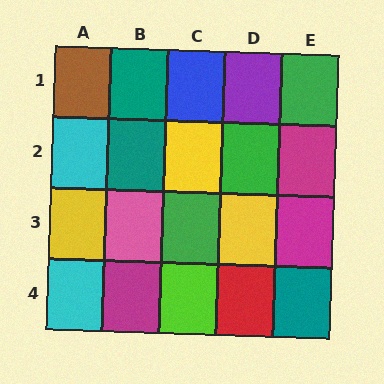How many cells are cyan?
2 cells are cyan.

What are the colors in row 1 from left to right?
Brown, teal, blue, purple, green.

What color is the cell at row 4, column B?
Magenta.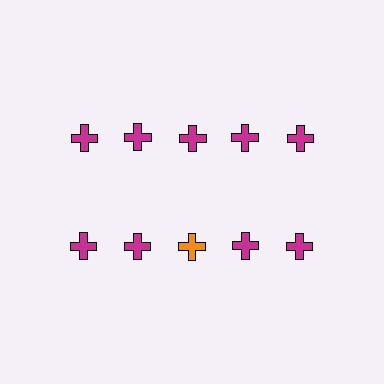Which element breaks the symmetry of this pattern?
The orange cross in the second row, center column breaks the symmetry. All other shapes are magenta crosses.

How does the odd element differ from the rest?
It has a different color: orange instead of magenta.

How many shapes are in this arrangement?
There are 10 shapes arranged in a grid pattern.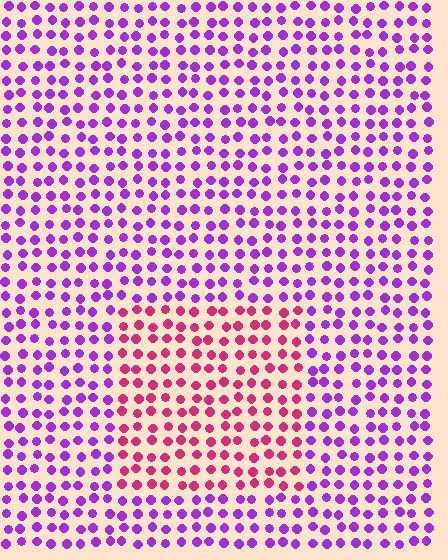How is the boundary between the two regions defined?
The boundary is defined purely by a slight shift in hue (about 50 degrees). Spacing, size, and orientation are identical on both sides.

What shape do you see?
I see a rectangle.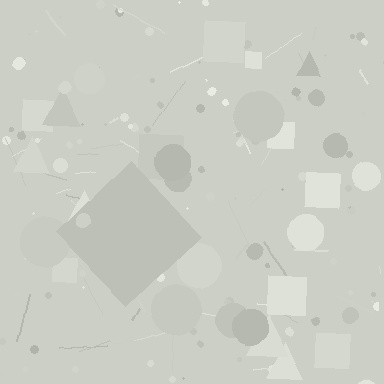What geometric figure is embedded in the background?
A diamond is embedded in the background.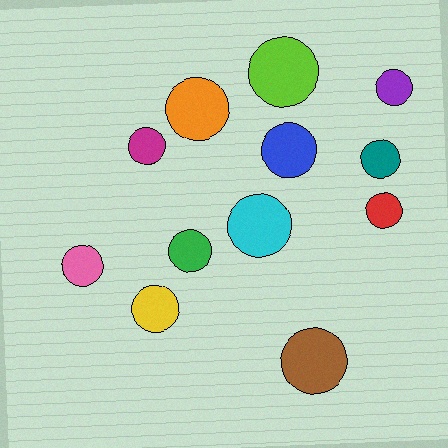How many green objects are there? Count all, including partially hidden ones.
There is 1 green object.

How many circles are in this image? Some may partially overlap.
There are 12 circles.